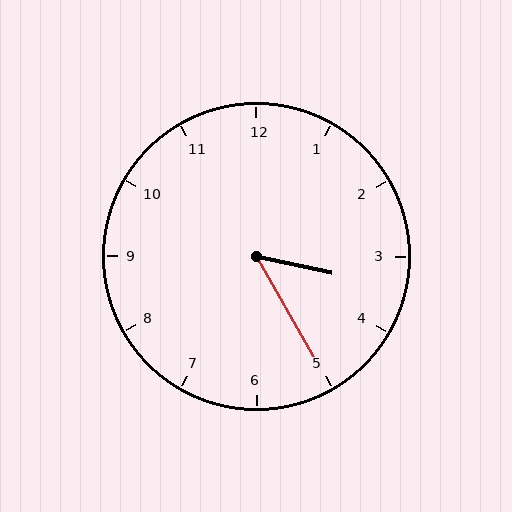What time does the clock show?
3:25.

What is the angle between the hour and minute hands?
Approximately 48 degrees.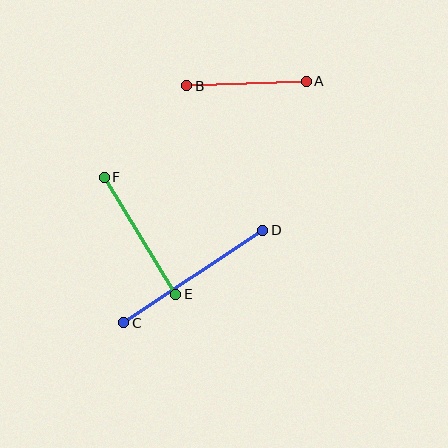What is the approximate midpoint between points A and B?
The midpoint is at approximately (247, 84) pixels.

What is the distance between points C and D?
The distance is approximately 167 pixels.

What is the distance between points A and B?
The distance is approximately 119 pixels.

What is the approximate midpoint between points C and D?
The midpoint is at approximately (193, 276) pixels.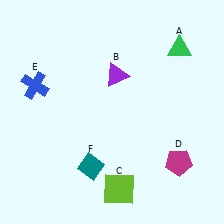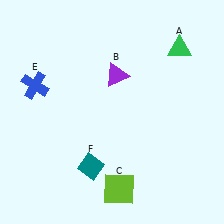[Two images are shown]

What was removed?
The magenta pentagon (D) was removed in Image 2.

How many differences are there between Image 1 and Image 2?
There is 1 difference between the two images.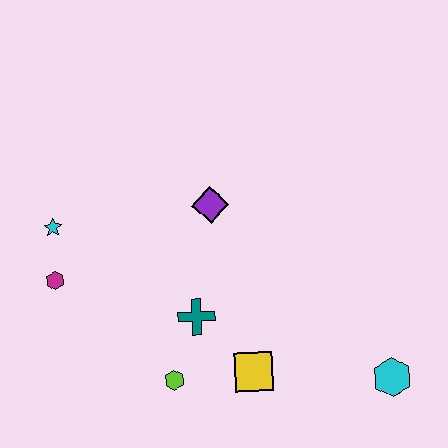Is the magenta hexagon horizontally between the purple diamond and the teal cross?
No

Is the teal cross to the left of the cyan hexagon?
Yes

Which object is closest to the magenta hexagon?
The cyan star is closest to the magenta hexagon.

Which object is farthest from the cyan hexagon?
The cyan star is farthest from the cyan hexagon.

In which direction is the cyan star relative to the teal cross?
The cyan star is to the left of the teal cross.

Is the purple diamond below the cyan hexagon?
No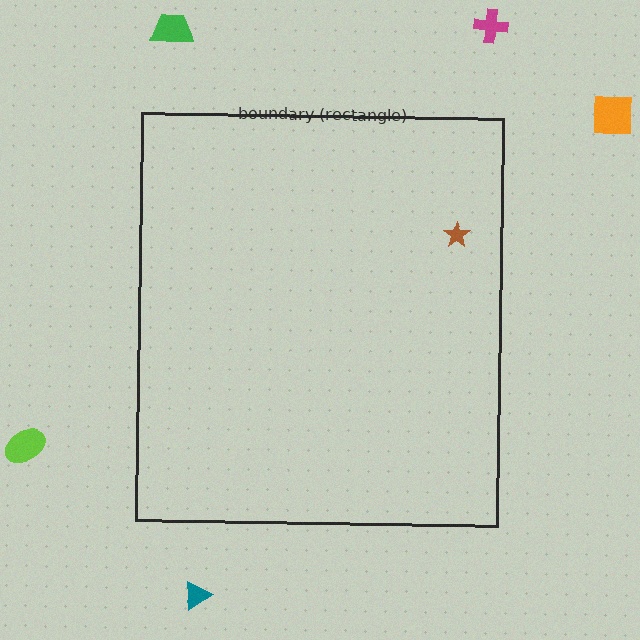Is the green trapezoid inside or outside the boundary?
Outside.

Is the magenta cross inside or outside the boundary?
Outside.